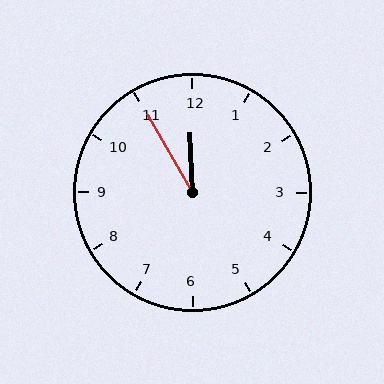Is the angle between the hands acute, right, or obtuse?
It is acute.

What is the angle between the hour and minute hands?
Approximately 28 degrees.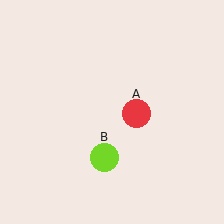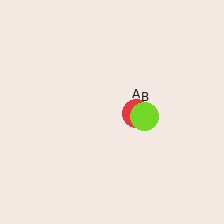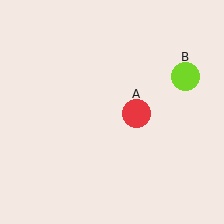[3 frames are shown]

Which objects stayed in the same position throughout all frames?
Red circle (object A) remained stationary.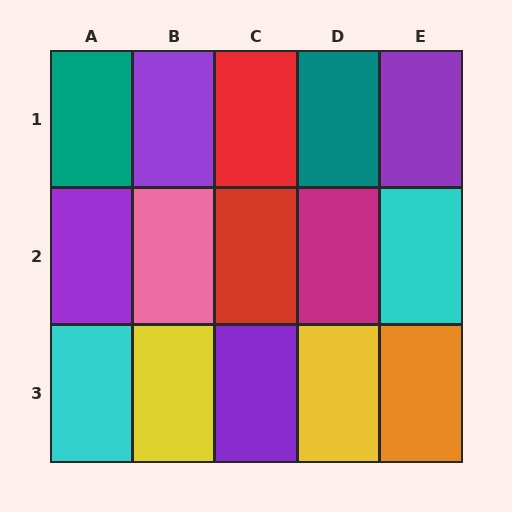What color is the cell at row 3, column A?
Cyan.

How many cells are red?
2 cells are red.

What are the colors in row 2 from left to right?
Purple, pink, red, magenta, cyan.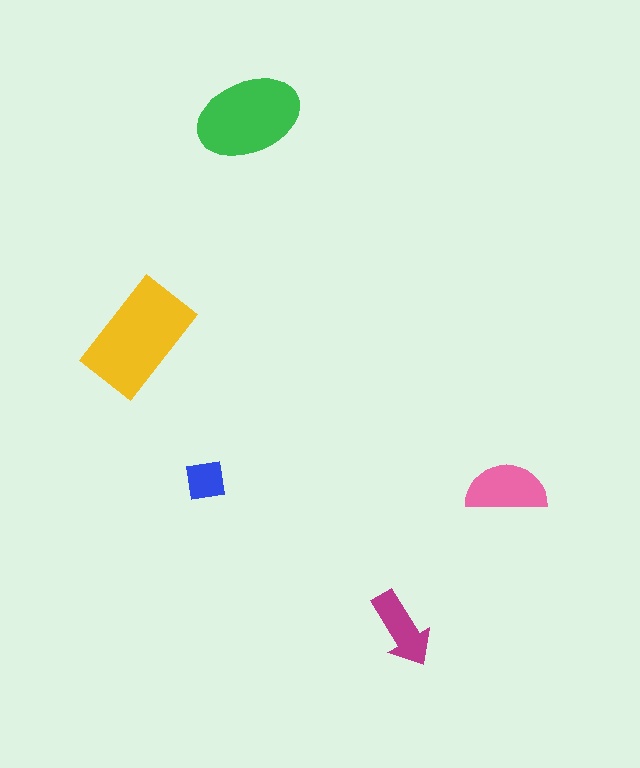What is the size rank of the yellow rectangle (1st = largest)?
1st.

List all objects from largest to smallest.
The yellow rectangle, the green ellipse, the pink semicircle, the magenta arrow, the blue square.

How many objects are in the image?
There are 5 objects in the image.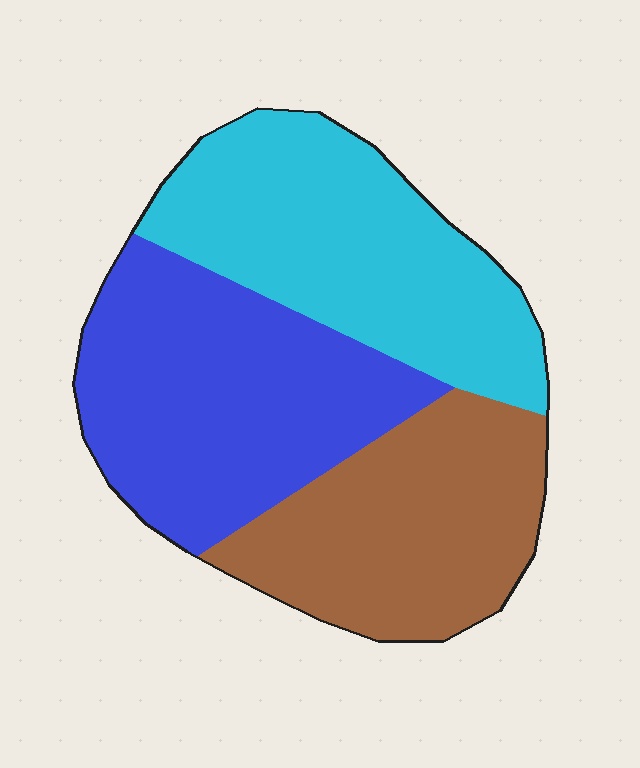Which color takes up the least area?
Brown, at roughly 30%.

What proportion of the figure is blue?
Blue takes up about three eighths (3/8) of the figure.